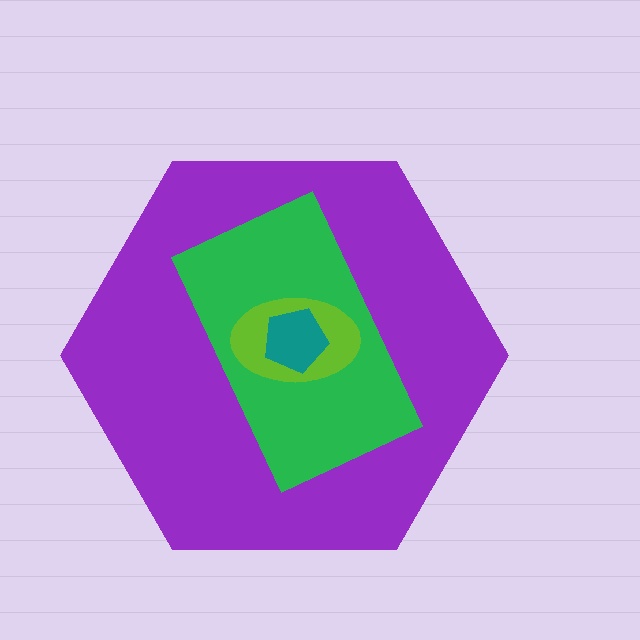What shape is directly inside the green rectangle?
The lime ellipse.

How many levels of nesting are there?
4.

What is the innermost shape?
The teal pentagon.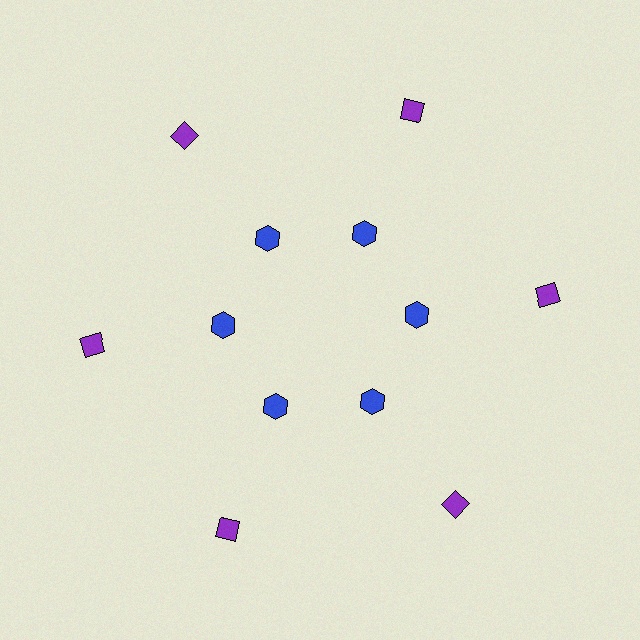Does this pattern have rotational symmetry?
Yes, this pattern has 6-fold rotational symmetry. It looks the same after rotating 60 degrees around the center.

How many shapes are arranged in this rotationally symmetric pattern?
There are 12 shapes, arranged in 6 groups of 2.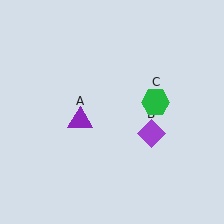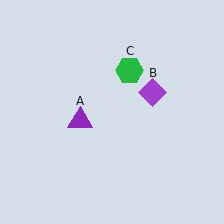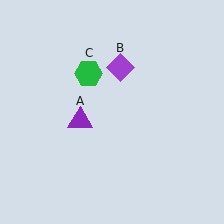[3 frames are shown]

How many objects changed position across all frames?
2 objects changed position: purple diamond (object B), green hexagon (object C).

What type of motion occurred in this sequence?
The purple diamond (object B), green hexagon (object C) rotated counterclockwise around the center of the scene.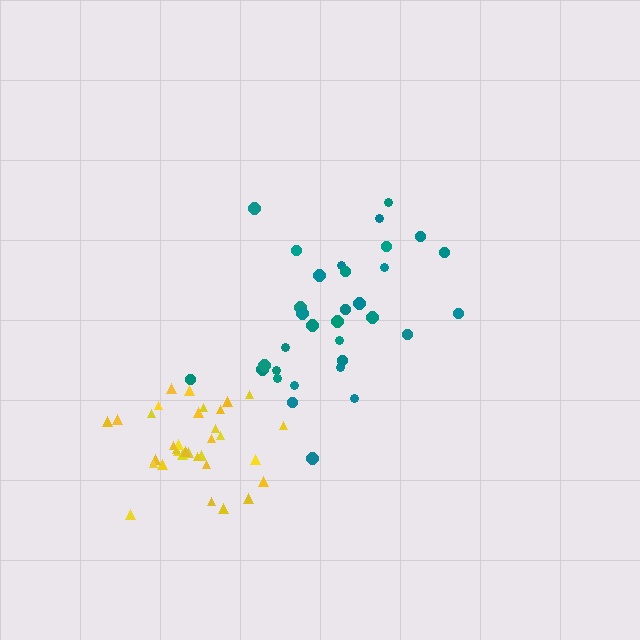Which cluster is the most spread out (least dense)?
Teal.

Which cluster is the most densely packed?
Yellow.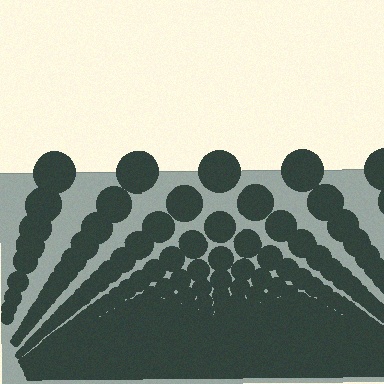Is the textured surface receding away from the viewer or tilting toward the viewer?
The surface appears to tilt toward the viewer. Texture elements get larger and sparser toward the top.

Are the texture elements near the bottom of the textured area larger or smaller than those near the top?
Smaller. The gradient is inverted — elements near the bottom are smaller and denser.